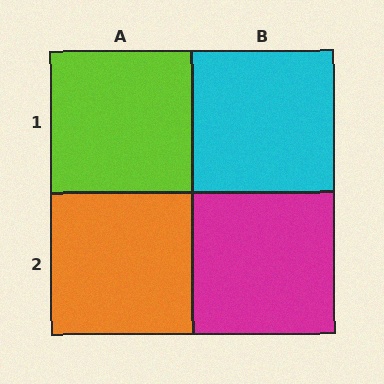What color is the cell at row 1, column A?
Lime.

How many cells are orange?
1 cell is orange.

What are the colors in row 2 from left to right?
Orange, magenta.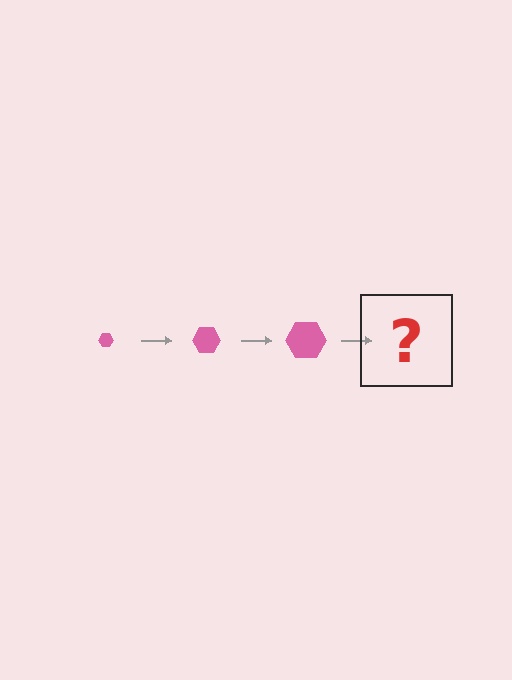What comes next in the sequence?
The next element should be a pink hexagon, larger than the previous one.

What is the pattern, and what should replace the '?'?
The pattern is that the hexagon gets progressively larger each step. The '?' should be a pink hexagon, larger than the previous one.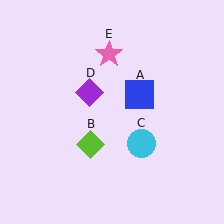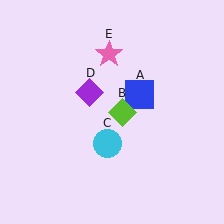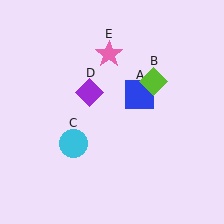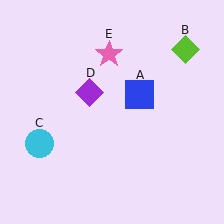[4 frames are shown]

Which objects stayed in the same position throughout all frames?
Blue square (object A) and purple diamond (object D) and pink star (object E) remained stationary.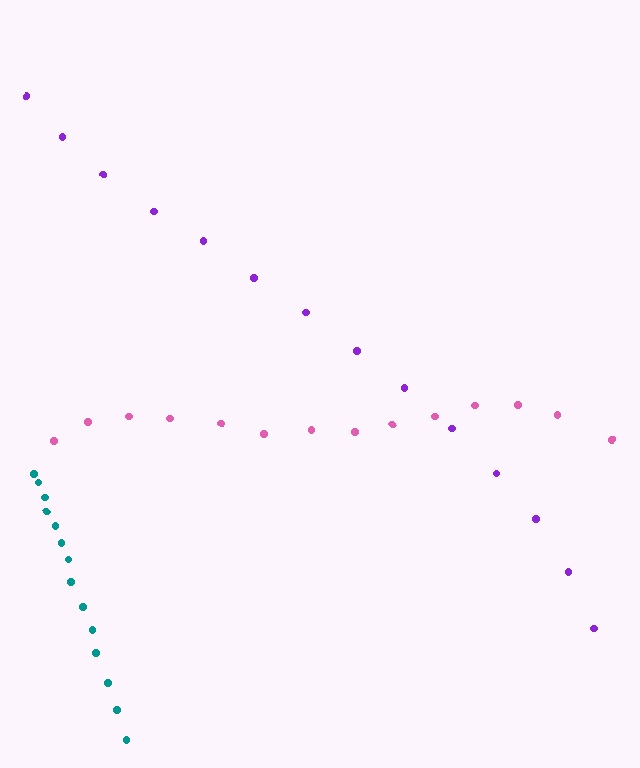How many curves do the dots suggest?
There are 3 distinct paths.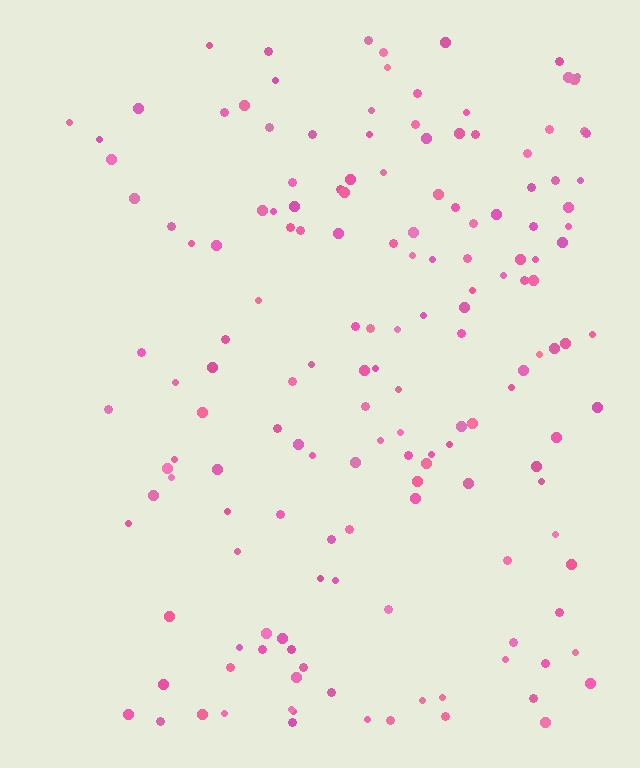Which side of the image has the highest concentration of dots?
The right.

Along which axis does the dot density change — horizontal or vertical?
Horizontal.